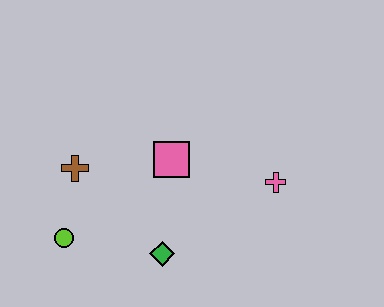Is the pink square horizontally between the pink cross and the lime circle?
Yes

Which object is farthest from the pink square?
The lime circle is farthest from the pink square.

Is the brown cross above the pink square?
No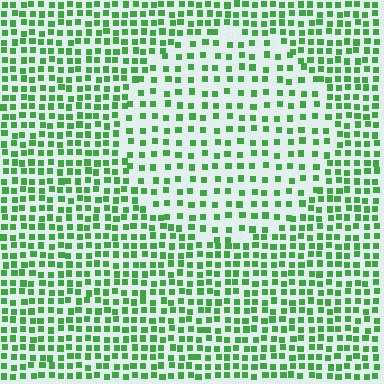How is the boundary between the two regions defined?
The boundary is defined by a change in element density (approximately 1.8x ratio). All elements are the same color, size, and shape.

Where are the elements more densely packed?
The elements are more densely packed outside the circle boundary.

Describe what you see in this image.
The image contains small green elements arranged at two different densities. A circle-shaped region is visible where the elements are less densely packed than the surrounding area.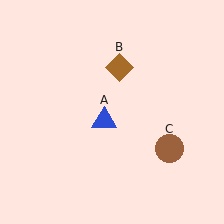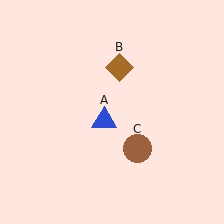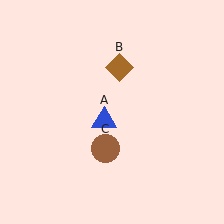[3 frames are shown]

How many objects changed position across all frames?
1 object changed position: brown circle (object C).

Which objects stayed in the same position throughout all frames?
Blue triangle (object A) and brown diamond (object B) remained stationary.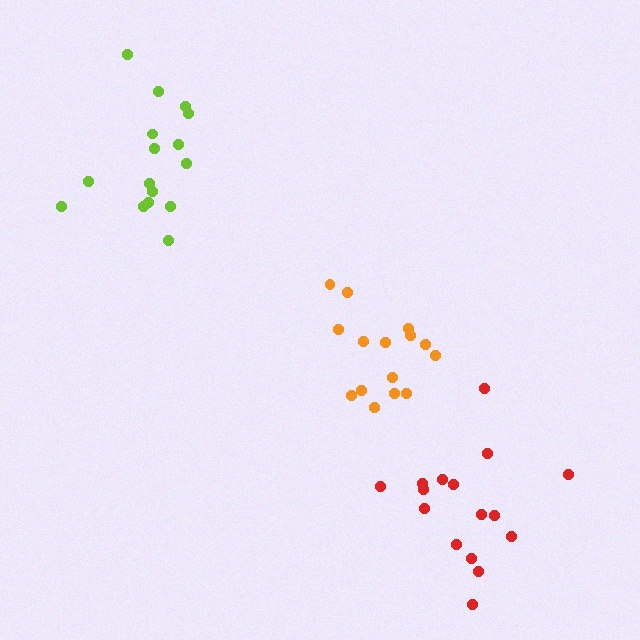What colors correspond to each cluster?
The clusters are colored: orange, lime, red.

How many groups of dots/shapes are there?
There are 3 groups.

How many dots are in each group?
Group 1: 15 dots, Group 2: 16 dots, Group 3: 16 dots (47 total).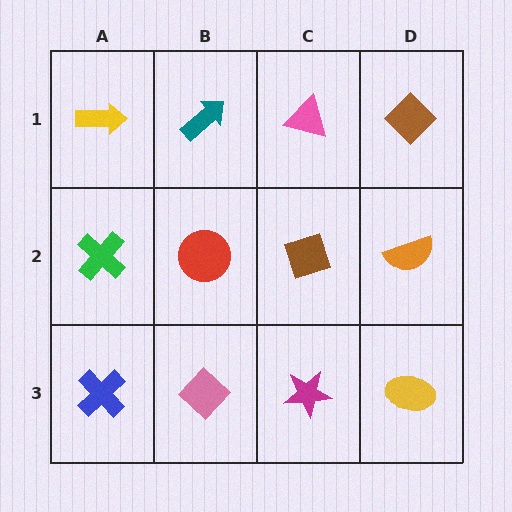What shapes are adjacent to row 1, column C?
A brown diamond (row 2, column C), a teal arrow (row 1, column B), a brown diamond (row 1, column D).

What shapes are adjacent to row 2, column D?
A brown diamond (row 1, column D), a yellow ellipse (row 3, column D), a brown diamond (row 2, column C).